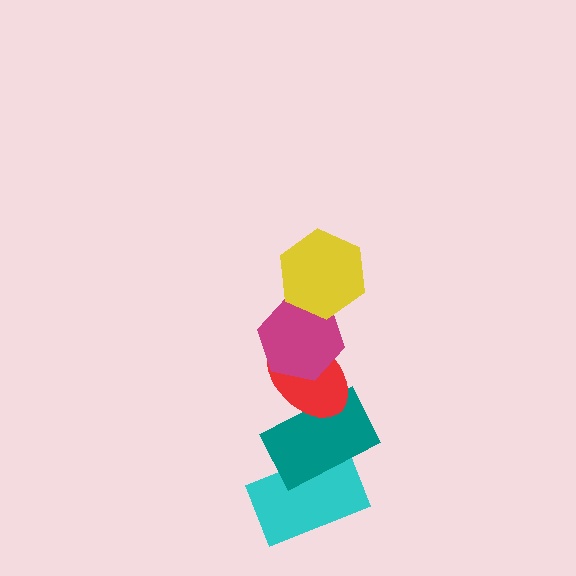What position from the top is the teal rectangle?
The teal rectangle is 4th from the top.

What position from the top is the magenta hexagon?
The magenta hexagon is 2nd from the top.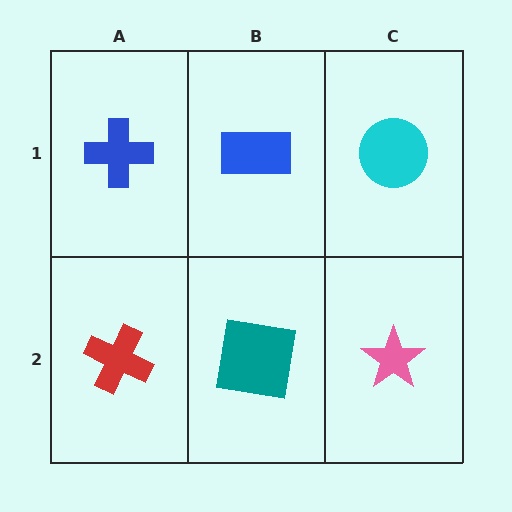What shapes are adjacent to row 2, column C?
A cyan circle (row 1, column C), a teal square (row 2, column B).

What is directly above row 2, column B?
A blue rectangle.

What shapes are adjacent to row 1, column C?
A pink star (row 2, column C), a blue rectangle (row 1, column B).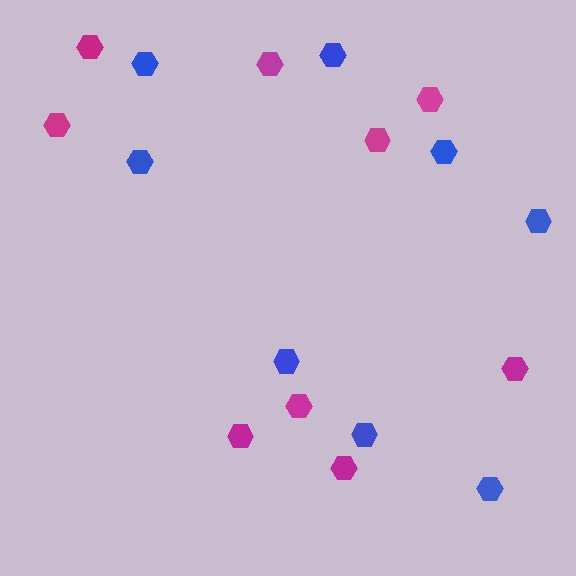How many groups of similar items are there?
There are 2 groups: one group of magenta hexagons (9) and one group of blue hexagons (8).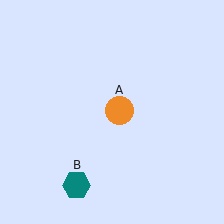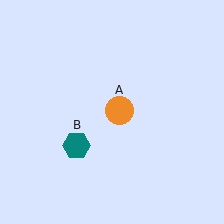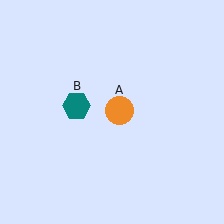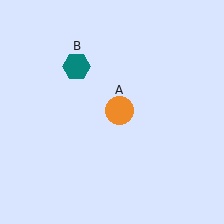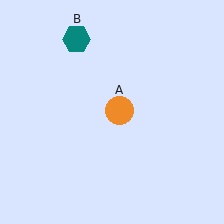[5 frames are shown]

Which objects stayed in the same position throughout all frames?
Orange circle (object A) remained stationary.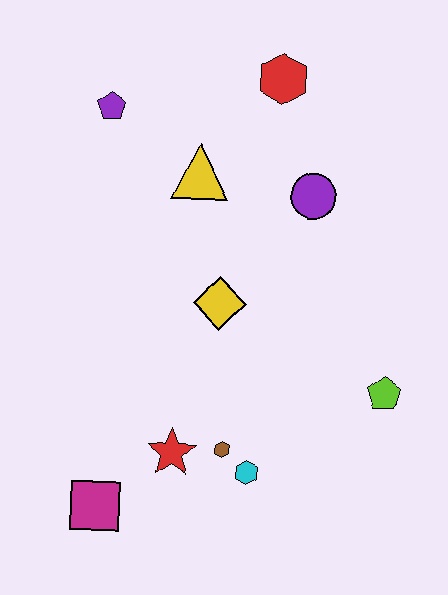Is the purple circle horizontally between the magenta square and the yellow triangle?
No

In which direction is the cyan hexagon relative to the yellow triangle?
The cyan hexagon is below the yellow triangle.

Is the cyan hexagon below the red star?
Yes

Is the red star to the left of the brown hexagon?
Yes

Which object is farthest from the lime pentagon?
The purple pentagon is farthest from the lime pentagon.